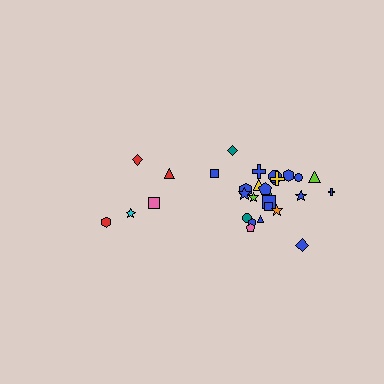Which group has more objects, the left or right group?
The right group.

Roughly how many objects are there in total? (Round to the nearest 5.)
Roughly 30 objects in total.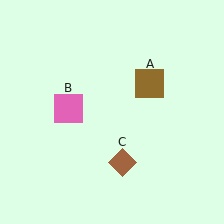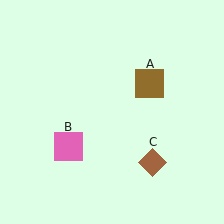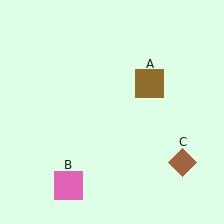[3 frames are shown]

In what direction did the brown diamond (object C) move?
The brown diamond (object C) moved right.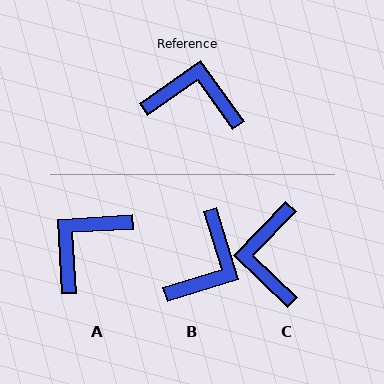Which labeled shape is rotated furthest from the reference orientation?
B, about 109 degrees away.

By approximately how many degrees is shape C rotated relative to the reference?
Approximately 100 degrees counter-clockwise.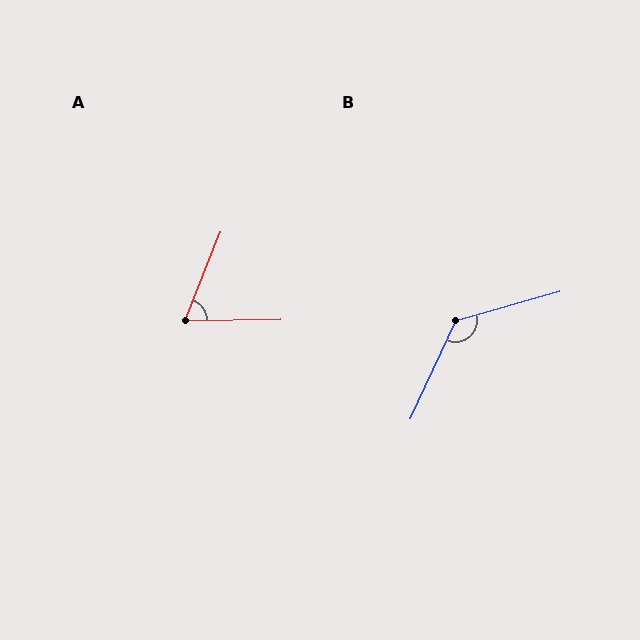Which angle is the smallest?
A, at approximately 68 degrees.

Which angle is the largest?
B, at approximately 131 degrees.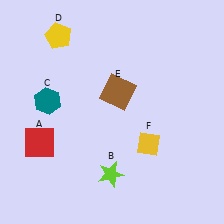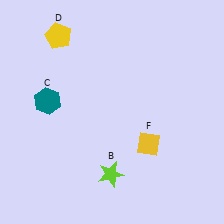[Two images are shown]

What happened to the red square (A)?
The red square (A) was removed in Image 2. It was in the bottom-left area of Image 1.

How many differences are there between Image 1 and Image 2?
There are 2 differences between the two images.